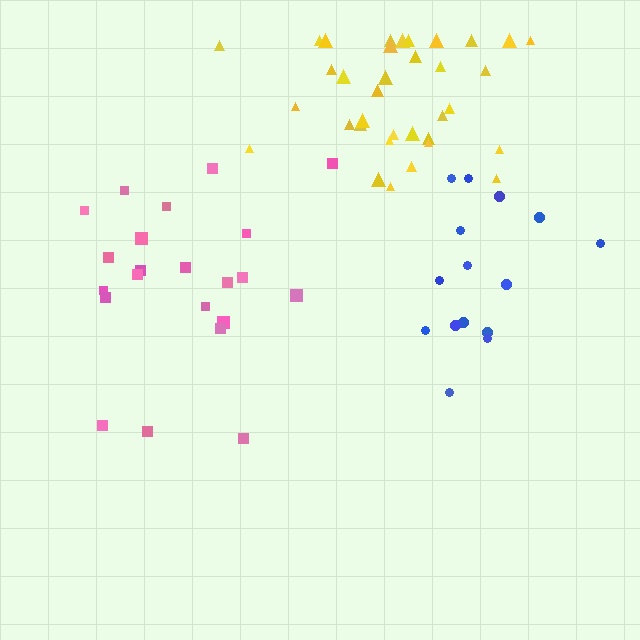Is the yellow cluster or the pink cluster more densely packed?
Yellow.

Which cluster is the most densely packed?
Yellow.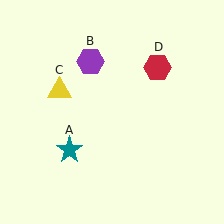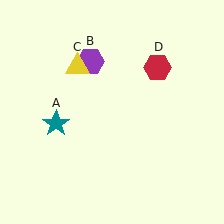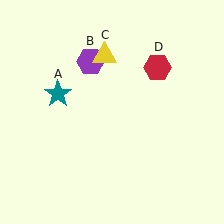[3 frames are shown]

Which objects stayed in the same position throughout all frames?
Purple hexagon (object B) and red hexagon (object D) remained stationary.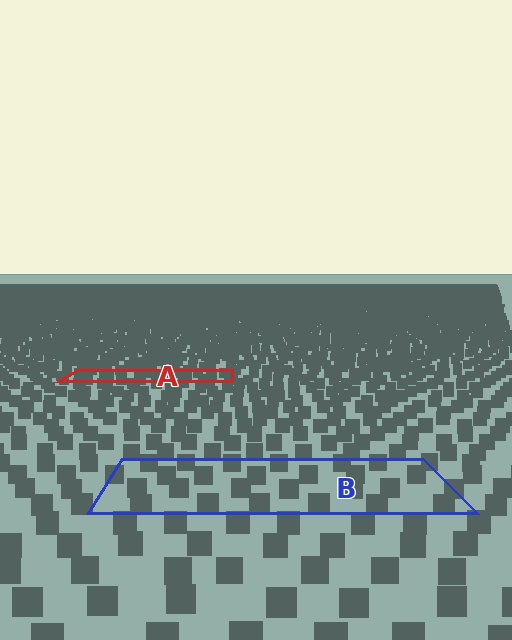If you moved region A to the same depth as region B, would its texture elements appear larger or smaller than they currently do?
They would appear larger. At a closer depth, the same texture elements are projected at a bigger on-screen size.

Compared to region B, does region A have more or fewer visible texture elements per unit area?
Region A has more texture elements per unit area — they are packed more densely because it is farther away.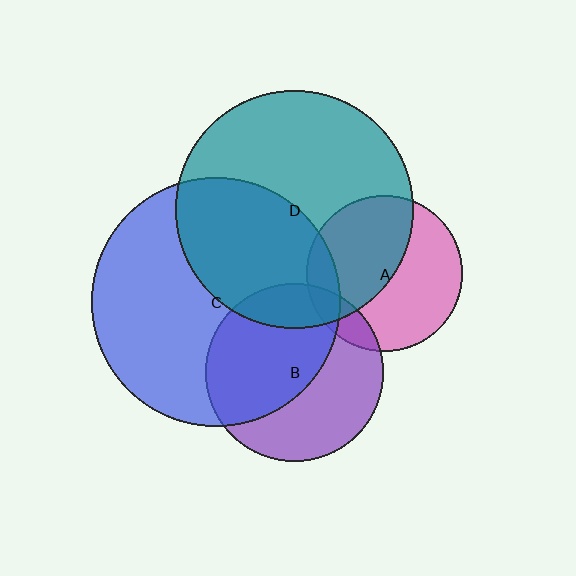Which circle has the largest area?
Circle C (blue).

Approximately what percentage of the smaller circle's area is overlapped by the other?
Approximately 50%.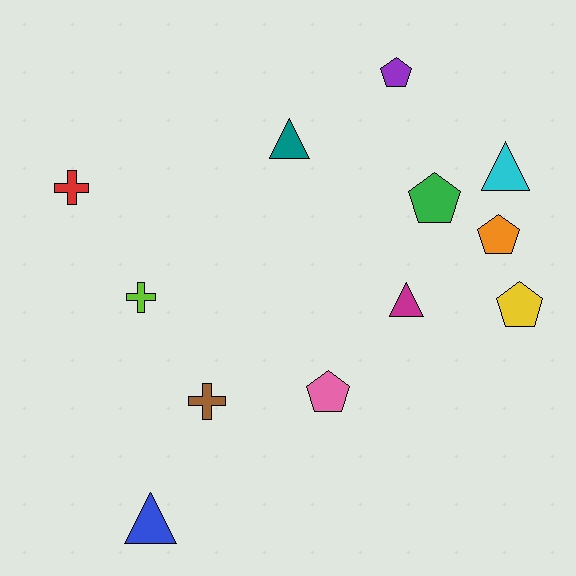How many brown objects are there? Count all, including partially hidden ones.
There is 1 brown object.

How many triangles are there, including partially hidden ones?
There are 4 triangles.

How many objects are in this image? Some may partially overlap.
There are 12 objects.